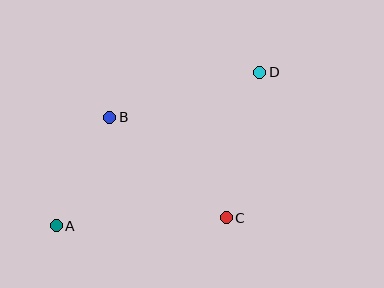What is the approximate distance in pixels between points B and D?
The distance between B and D is approximately 157 pixels.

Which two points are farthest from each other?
Points A and D are farthest from each other.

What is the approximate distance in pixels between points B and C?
The distance between B and C is approximately 154 pixels.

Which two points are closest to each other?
Points A and B are closest to each other.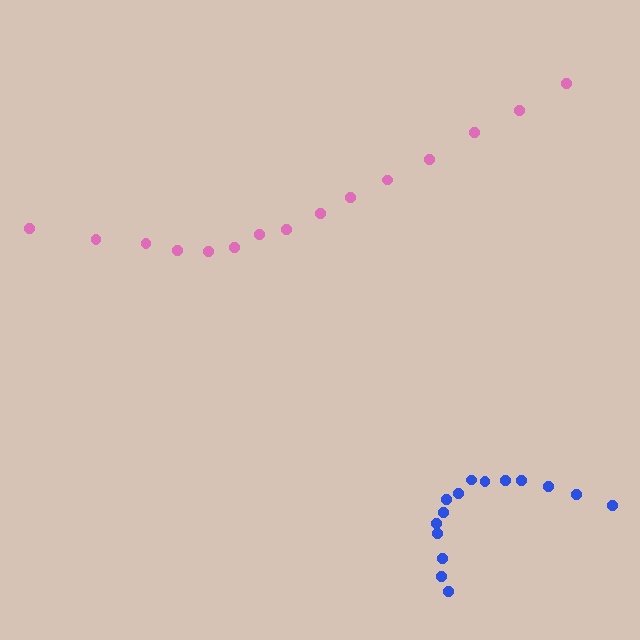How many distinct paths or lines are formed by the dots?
There are 2 distinct paths.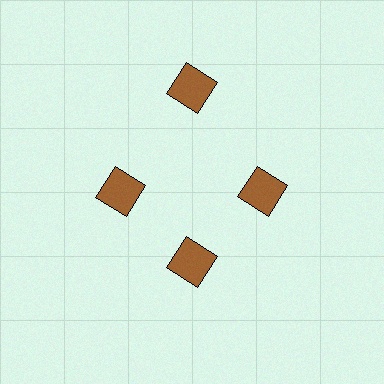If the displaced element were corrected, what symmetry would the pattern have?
It would have 4-fold rotational symmetry — the pattern would map onto itself every 90 degrees.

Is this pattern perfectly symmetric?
No. The 4 brown squares are arranged in a ring, but one element near the 12 o'clock position is pushed outward from the center, breaking the 4-fold rotational symmetry.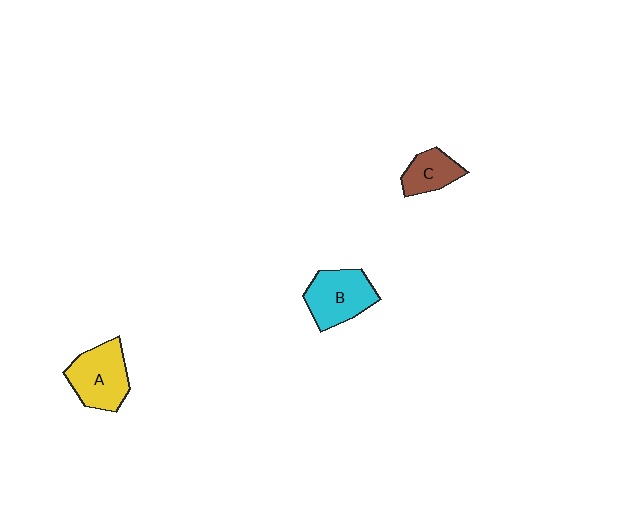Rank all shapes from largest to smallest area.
From largest to smallest: A (yellow), B (cyan), C (brown).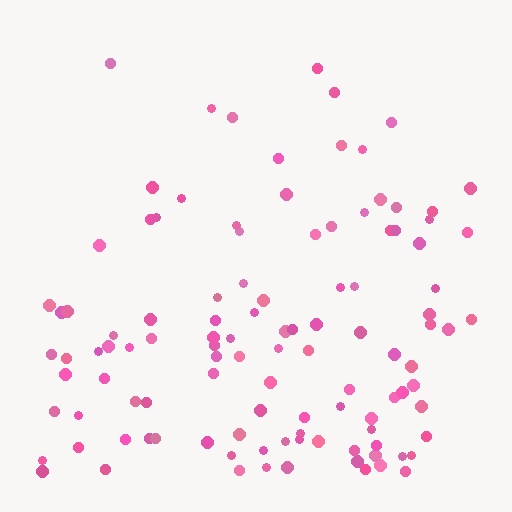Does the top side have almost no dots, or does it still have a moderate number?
Still a moderate number, just noticeably fewer than the bottom.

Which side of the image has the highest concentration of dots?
The bottom.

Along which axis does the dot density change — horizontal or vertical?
Vertical.